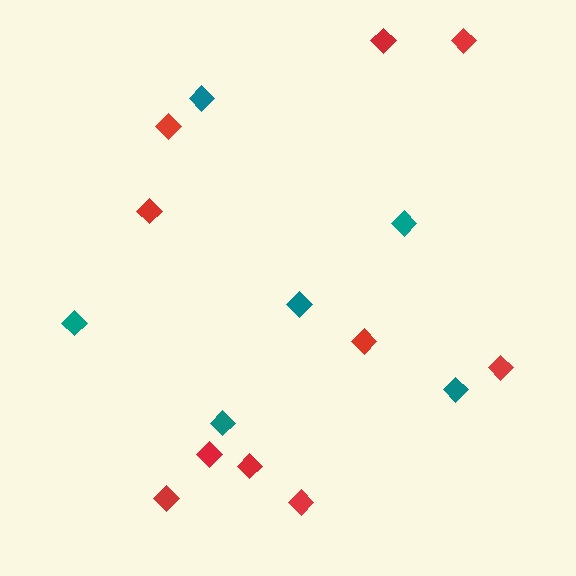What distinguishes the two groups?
There are 2 groups: one group of teal diamonds (6) and one group of red diamonds (10).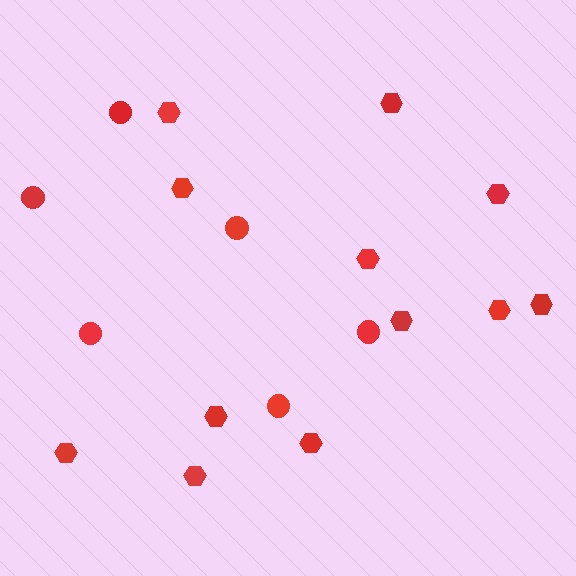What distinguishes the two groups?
There are 2 groups: one group of circles (6) and one group of hexagons (12).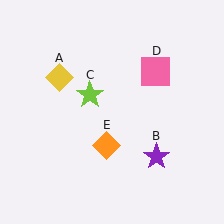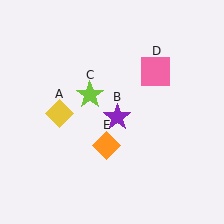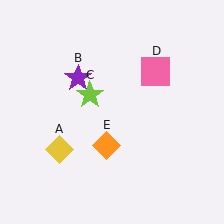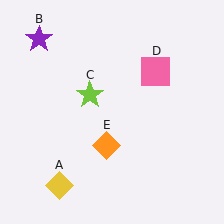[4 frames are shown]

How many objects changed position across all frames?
2 objects changed position: yellow diamond (object A), purple star (object B).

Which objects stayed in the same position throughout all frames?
Lime star (object C) and pink square (object D) and orange diamond (object E) remained stationary.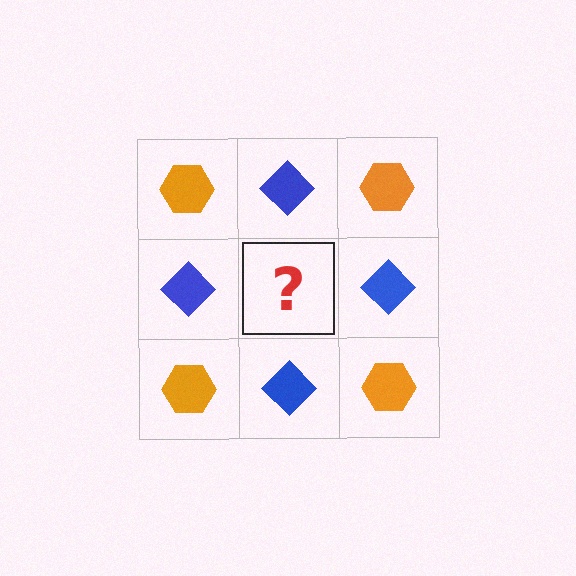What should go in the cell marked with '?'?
The missing cell should contain an orange hexagon.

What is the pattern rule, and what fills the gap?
The rule is that it alternates orange hexagon and blue diamond in a checkerboard pattern. The gap should be filled with an orange hexagon.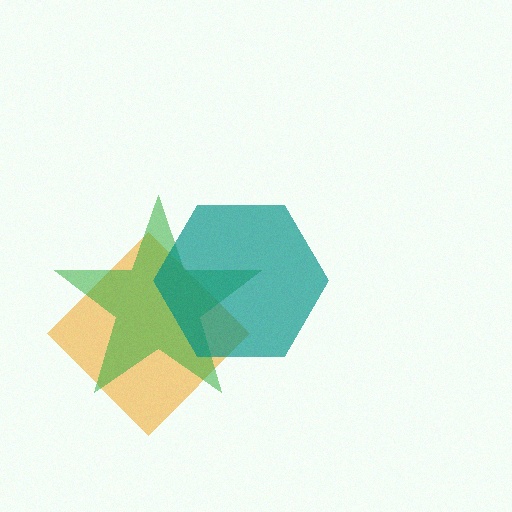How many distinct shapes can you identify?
There are 3 distinct shapes: an orange diamond, a green star, a teal hexagon.